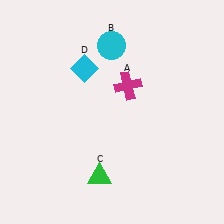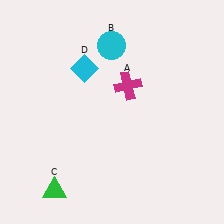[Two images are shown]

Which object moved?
The green triangle (C) moved left.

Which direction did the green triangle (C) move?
The green triangle (C) moved left.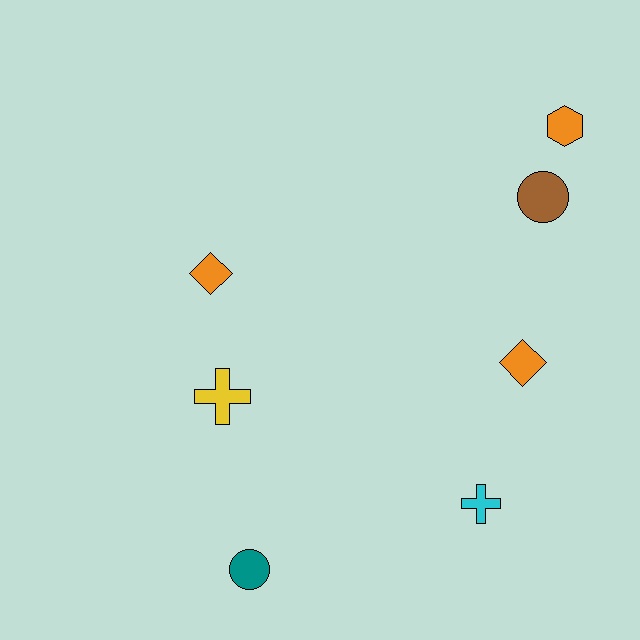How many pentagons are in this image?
There are no pentagons.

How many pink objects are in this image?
There are no pink objects.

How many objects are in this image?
There are 7 objects.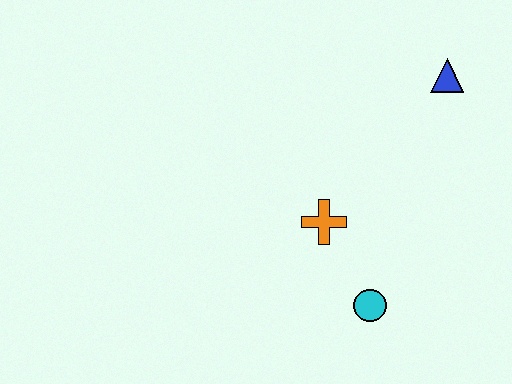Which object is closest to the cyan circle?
The orange cross is closest to the cyan circle.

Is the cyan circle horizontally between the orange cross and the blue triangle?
Yes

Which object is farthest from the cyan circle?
The blue triangle is farthest from the cyan circle.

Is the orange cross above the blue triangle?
No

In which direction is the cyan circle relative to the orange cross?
The cyan circle is below the orange cross.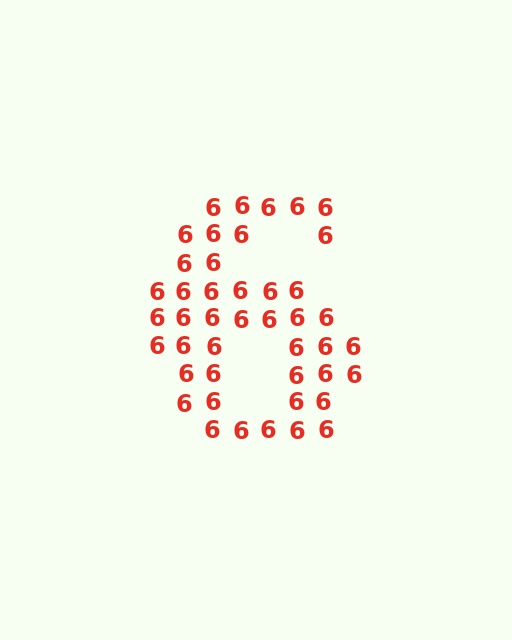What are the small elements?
The small elements are digit 6's.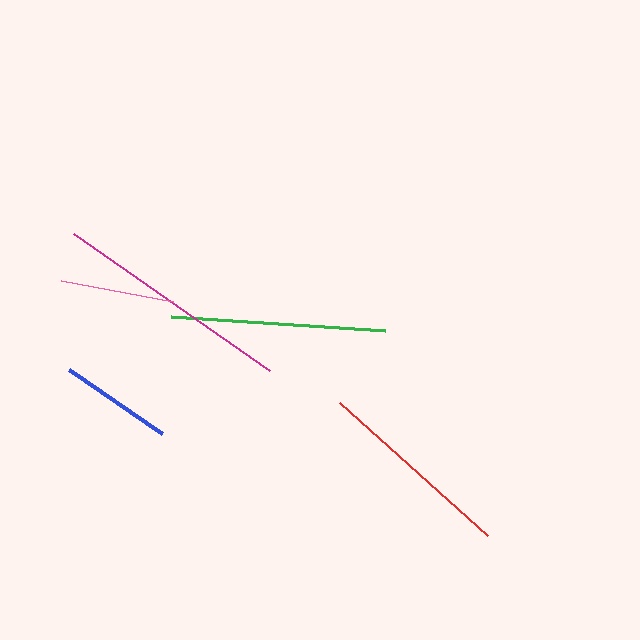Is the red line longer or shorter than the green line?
The green line is longer than the red line.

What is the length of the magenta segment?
The magenta segment is approximately 239 pixels long.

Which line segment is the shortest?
The blue line is the shortest at approximately 114 pixels.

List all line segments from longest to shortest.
From longest to shortest: magenta, green, red, pink, blue.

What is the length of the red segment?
The red segment is approximately 199 pixels long.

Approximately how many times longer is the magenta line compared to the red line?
The magenta line is approximately 1.2 times the length of the red line.